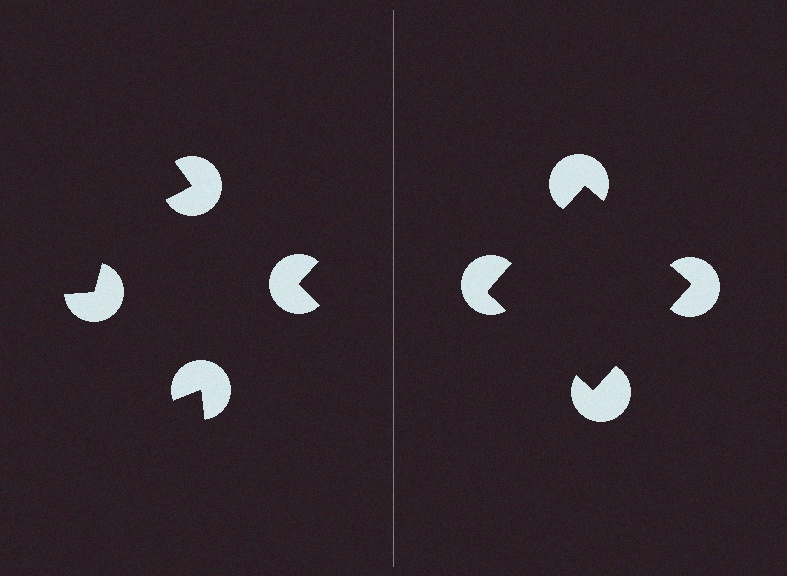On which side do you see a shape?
An illusory square appears on the right side. On the left side the wedge cuts are rotated, so no coherent shape forms.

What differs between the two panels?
The pac-man discs are positioned identically on both sides; only the wedge orientations differ. On the right they align to a square; on the left they are misaligned.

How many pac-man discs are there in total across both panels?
8 — 4 on each side.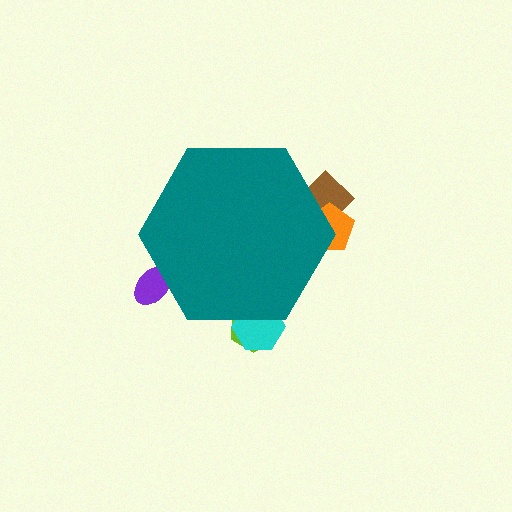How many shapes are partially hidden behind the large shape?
5 shapes are partially hidden.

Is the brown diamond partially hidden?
Yes, the brown diamond is partially hidden behind the teal hexagon.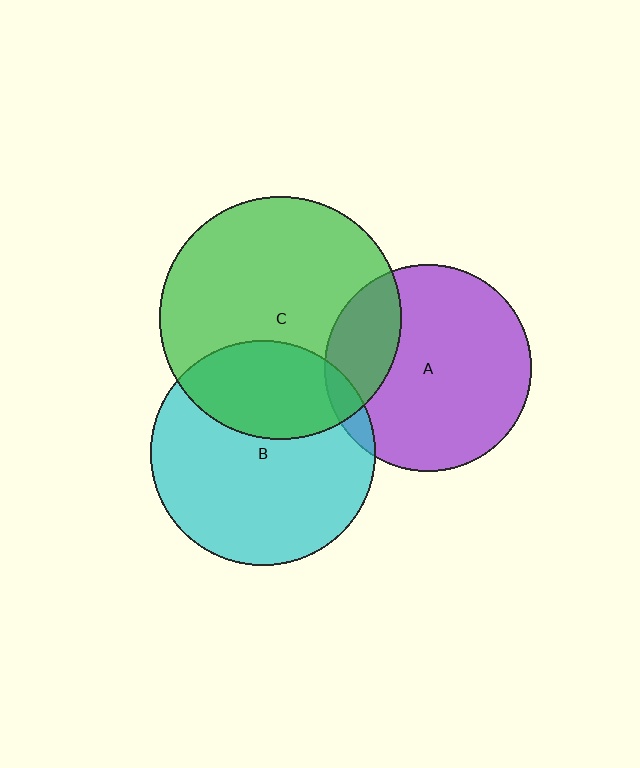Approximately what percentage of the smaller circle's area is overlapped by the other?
Approximately 25%.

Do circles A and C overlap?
Yes.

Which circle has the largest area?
Circle C (green).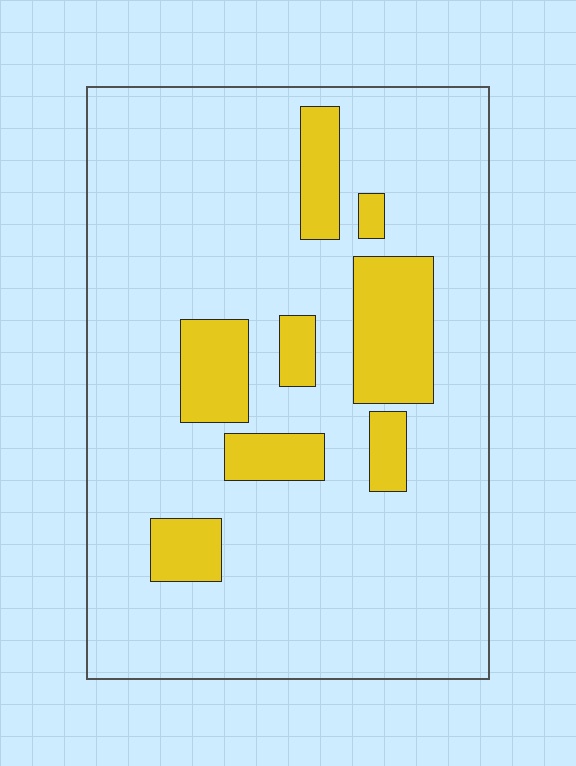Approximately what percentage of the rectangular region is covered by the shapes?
Approximately 15%.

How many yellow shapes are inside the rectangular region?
8.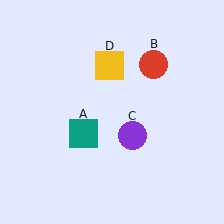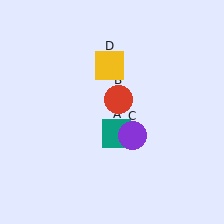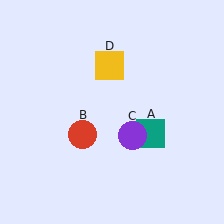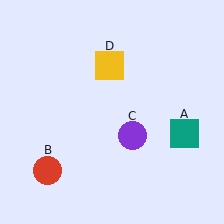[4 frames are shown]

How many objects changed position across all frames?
2 objects changed position: teal square (object A), red circle (object B).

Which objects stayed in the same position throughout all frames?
Purple circle (object C) and yellow square (object D) remained stationary.